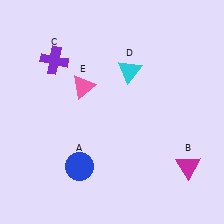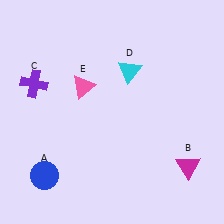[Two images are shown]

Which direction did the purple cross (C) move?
The purple cross (C) moved down.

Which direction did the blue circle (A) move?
The blue circle (A) moved left.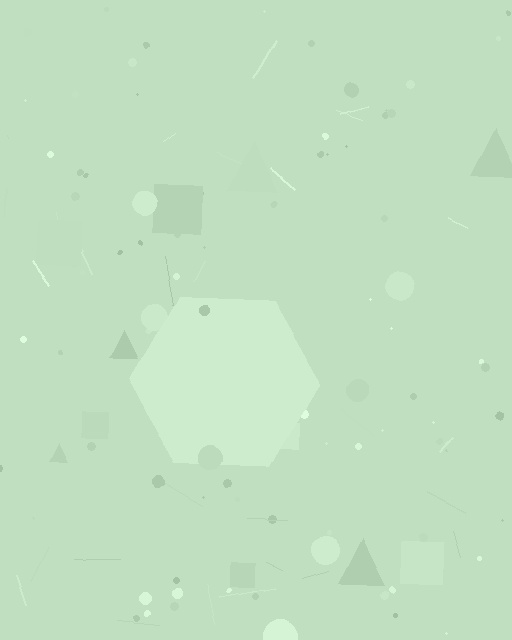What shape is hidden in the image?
A hexagon is hidden in the image.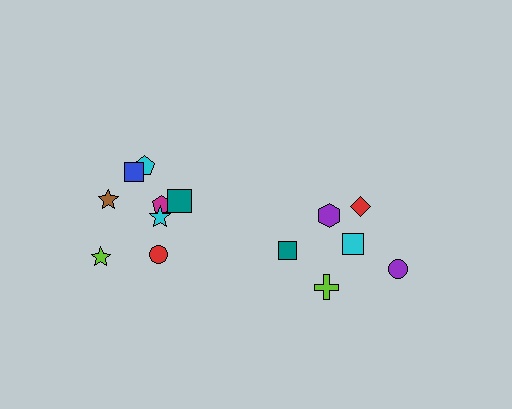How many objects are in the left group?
There are 8 objects.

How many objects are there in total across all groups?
There are 14 objects.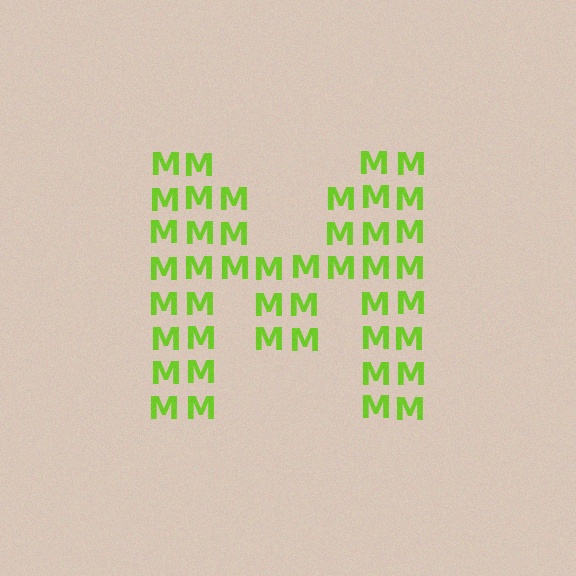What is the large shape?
The large shape is the letter M.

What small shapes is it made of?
It is made of small letter M's.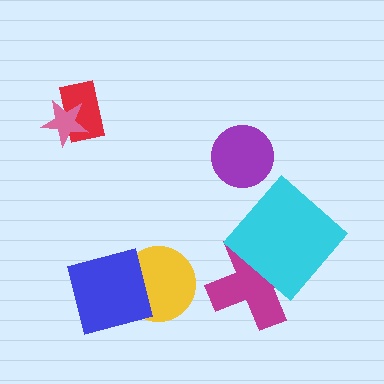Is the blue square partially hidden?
No, no other shape covers it.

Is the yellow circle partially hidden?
Yes, it is partially covered by another shape.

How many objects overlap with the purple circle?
0 objects overlap with the purple circle.